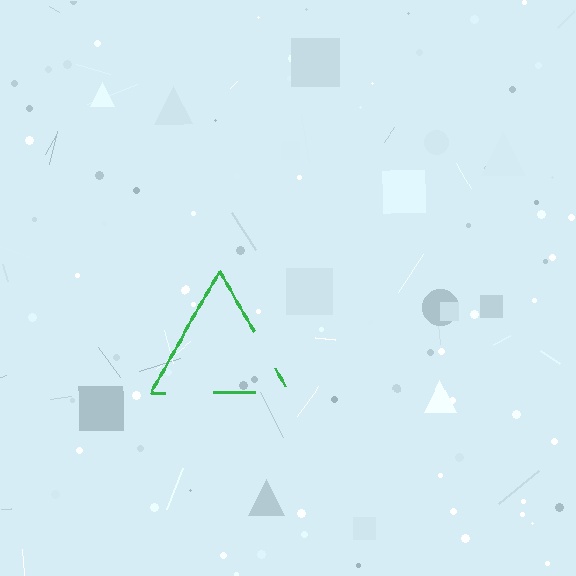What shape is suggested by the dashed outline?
The dashed outline suggests a triangle.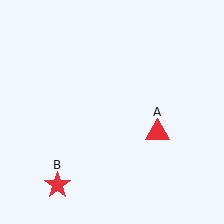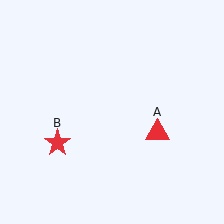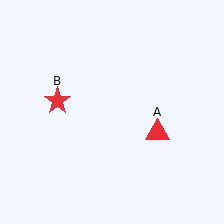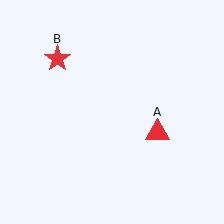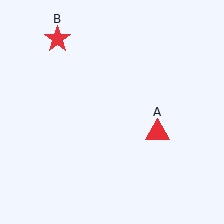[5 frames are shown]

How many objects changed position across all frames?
1 object changed position: red star (object B).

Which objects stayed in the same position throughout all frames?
Red triangle (object A) remained stationary.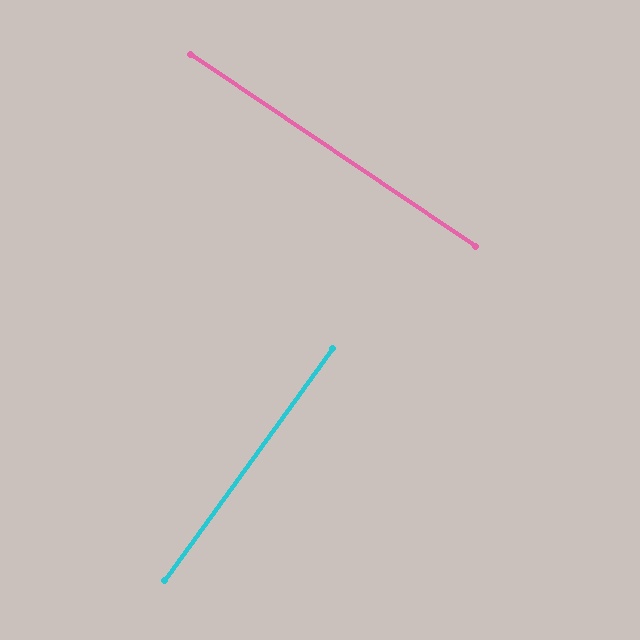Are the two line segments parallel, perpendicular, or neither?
Perpendicular — they meet at approximately 88°.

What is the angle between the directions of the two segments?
Approximately 88 degrees.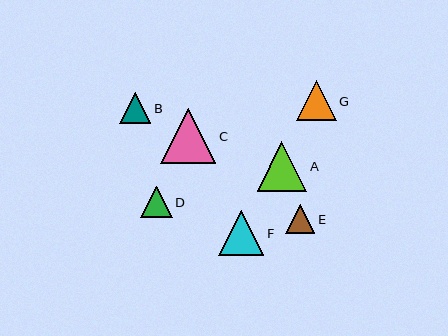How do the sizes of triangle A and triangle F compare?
Triangle A and triangle F are approximately the same size.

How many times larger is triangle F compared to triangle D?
Triangle F is approximately 1.4 times the size of triangle D.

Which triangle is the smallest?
Triangle E is the smallest with a size of approximately 29 pixels.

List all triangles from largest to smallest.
From largest to smallest: C, A, F, G, B, D, E.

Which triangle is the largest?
Triangle C is the largest with a size of approximately 55 pixels.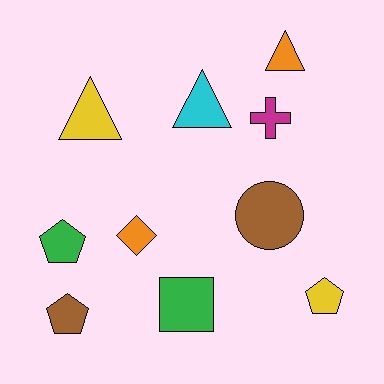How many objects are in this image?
There are 10 objects.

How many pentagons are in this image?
There are 3 pentagons.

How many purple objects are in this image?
There are no purple objects.